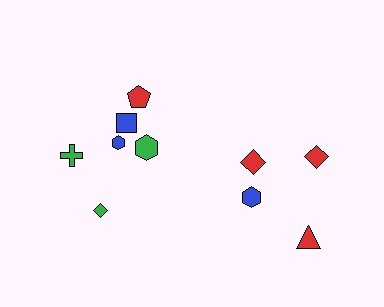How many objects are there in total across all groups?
There are 10 objects.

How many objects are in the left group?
There are 6 objects.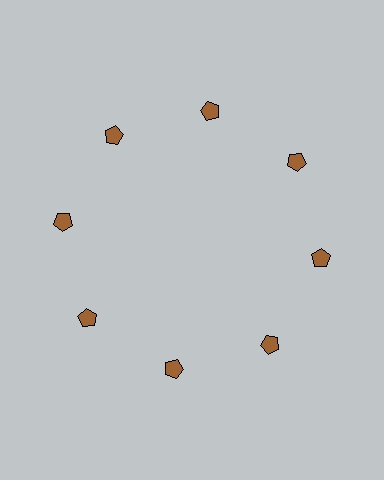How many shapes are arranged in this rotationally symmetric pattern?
There are 8 shapes, arranged in 8 groups of 1.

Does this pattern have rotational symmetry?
Yes, this pattern has 8-fold rotational symmetry. It looks the same after rotating 45 degrees around the center.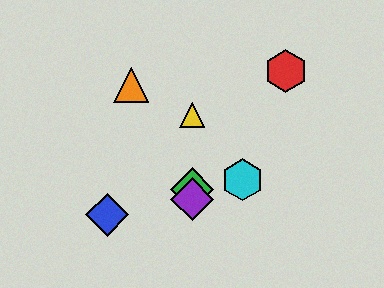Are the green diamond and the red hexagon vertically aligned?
No, the green diamond is at x≈192 and the red hexagon is at x≈286.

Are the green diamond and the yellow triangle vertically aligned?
Yes, both are at x≈192.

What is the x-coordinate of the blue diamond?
The blue diamond is at x≈107.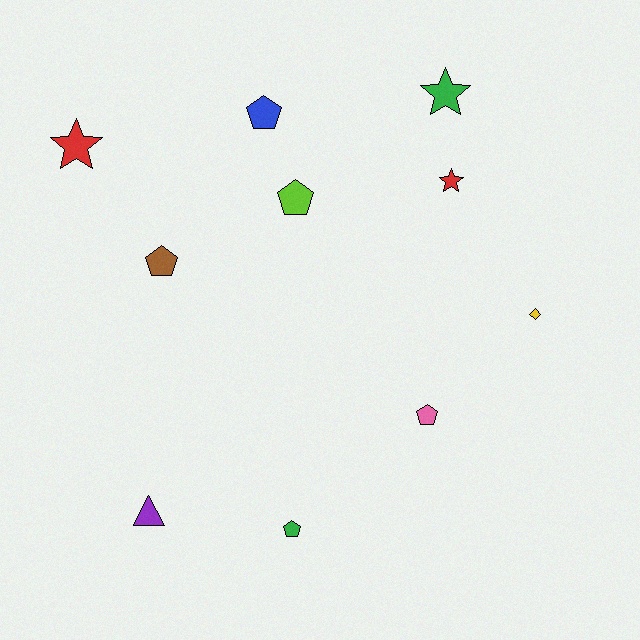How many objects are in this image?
There are 10 objects.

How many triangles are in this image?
There is 1 triangle.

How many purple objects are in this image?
There is 1 purple object.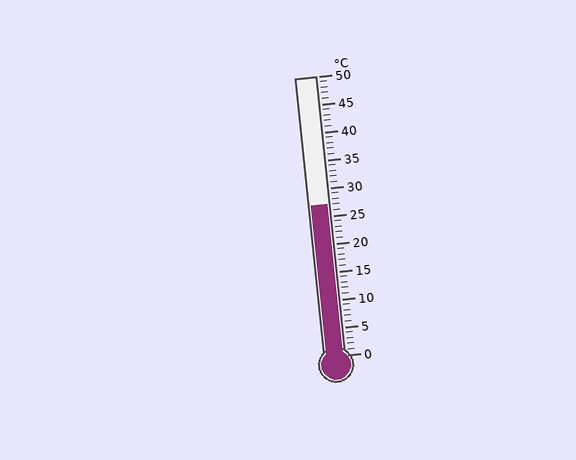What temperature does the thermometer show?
The thermometer shows approximately 27°C.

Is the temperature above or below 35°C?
The temperature is below 35°C.